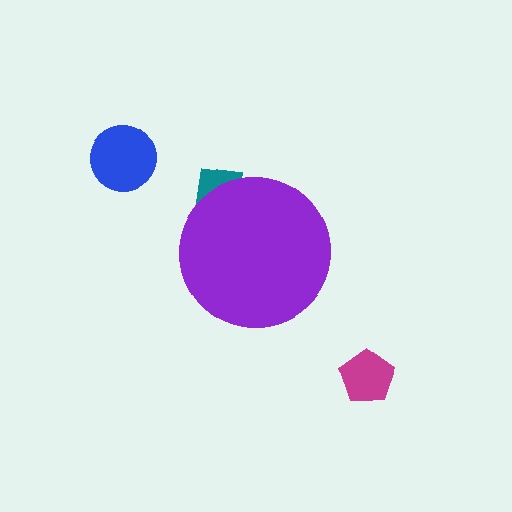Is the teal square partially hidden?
Yes, the teal square is partially hidden behind the purple circle.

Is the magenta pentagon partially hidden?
No, the magenta pentagon is fully visible.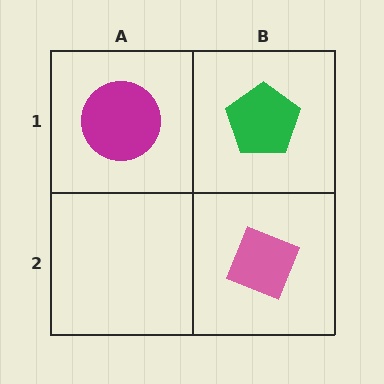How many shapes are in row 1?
2 shapes.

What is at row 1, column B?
A green pentagon.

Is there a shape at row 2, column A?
No, that cell is empty.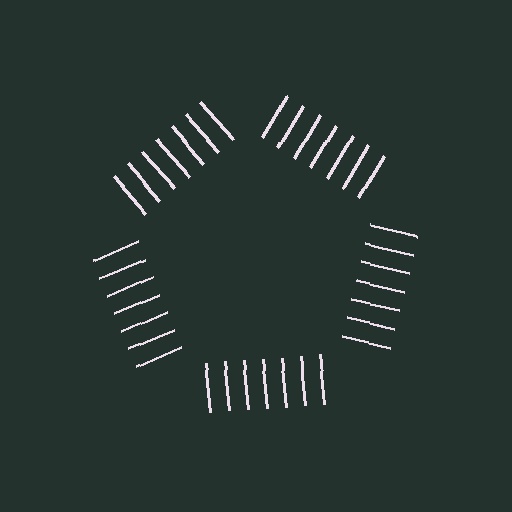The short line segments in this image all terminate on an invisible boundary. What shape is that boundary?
An illusory pentagon — the line segments terminate on its edges but no continuous stroke is drawn.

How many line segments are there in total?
35 — 7 along each of the 5 edges.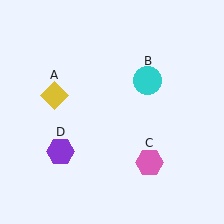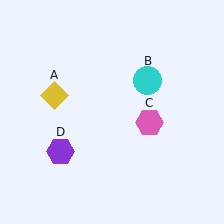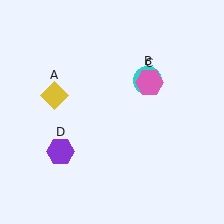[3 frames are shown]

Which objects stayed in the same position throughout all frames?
Yellow diamond (object A) and cyan circle (object B) and purple hexagon (object D) remained stationary.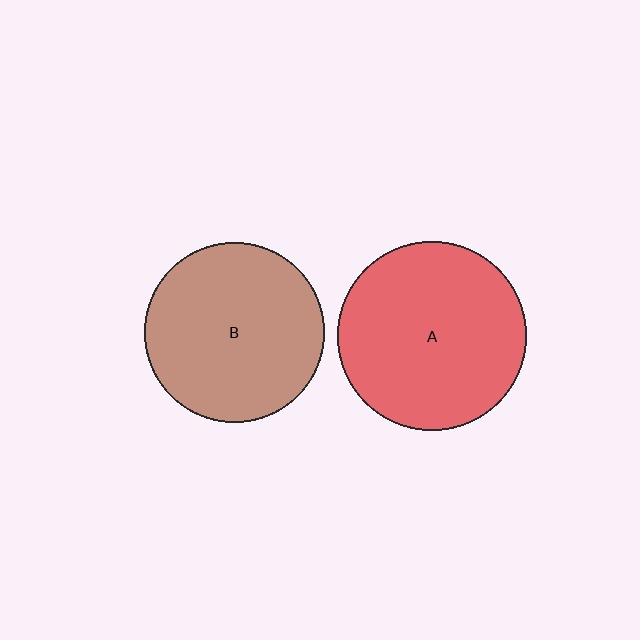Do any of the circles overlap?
No, none of the circles overlap.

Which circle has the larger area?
Circle A (red).